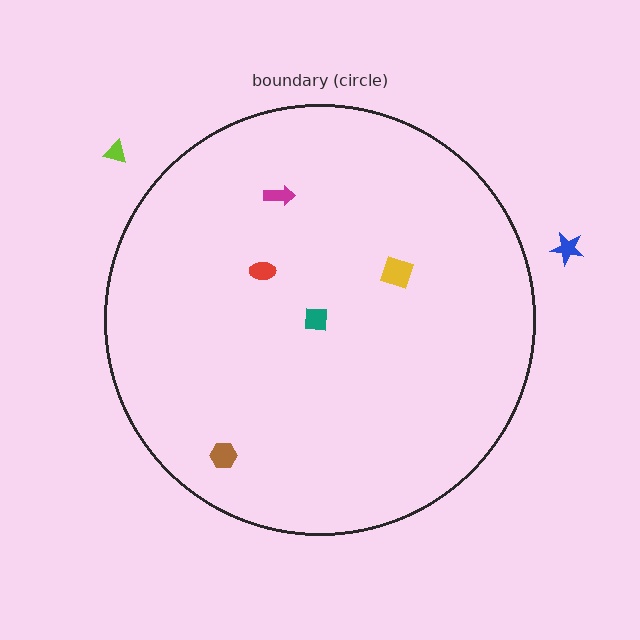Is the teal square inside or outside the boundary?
Inside.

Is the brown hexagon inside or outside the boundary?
Inside.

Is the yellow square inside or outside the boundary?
Inside.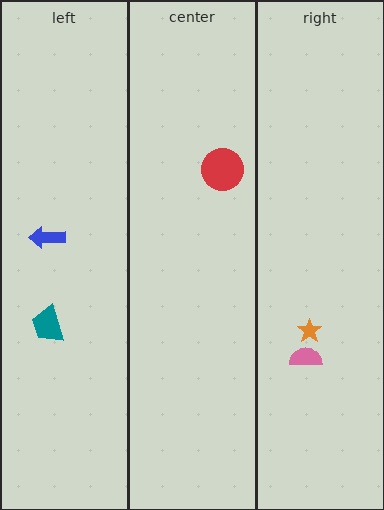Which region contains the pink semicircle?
The right region.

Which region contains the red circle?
The center region.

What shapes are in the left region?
The blue arrow, the teal trapezoid.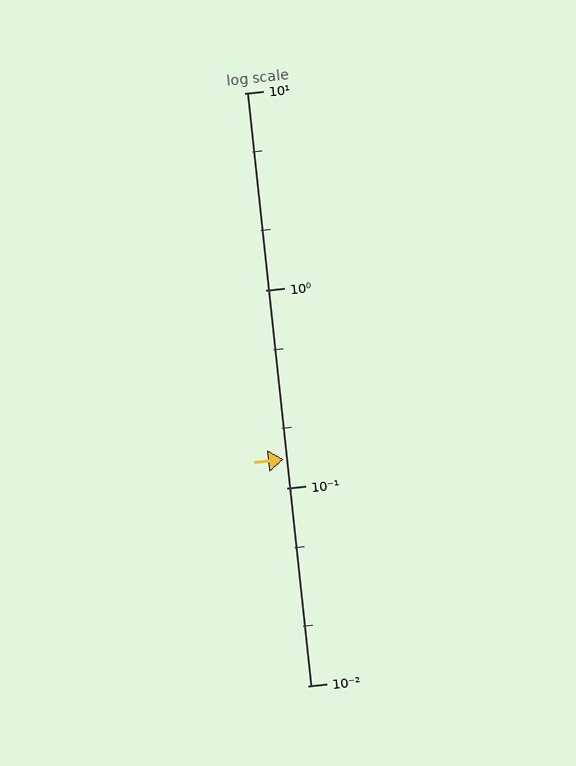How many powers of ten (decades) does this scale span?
The scale spans 3 decades, from 0.01 to 10.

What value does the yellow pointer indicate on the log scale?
The pointer indicates approximately 0.14.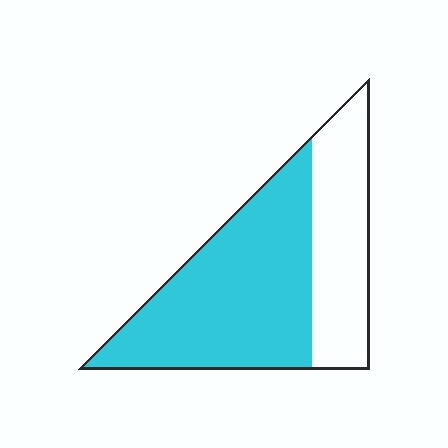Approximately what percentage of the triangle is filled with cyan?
Approximately 65%.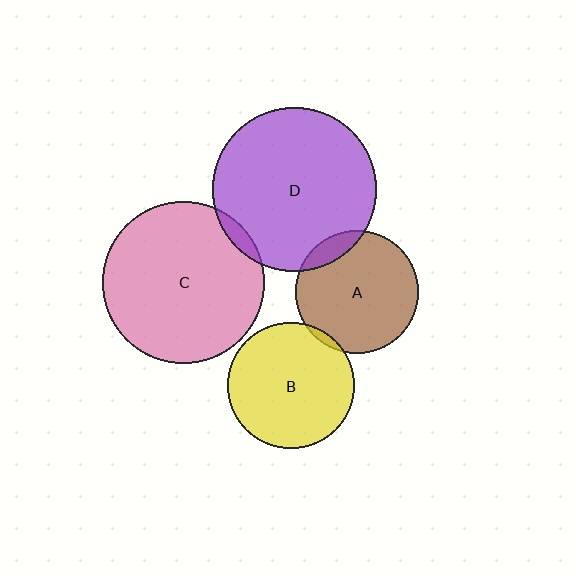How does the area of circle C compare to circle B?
Approximately 1.6 times.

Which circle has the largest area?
Circle D (purple).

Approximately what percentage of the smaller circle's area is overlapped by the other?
Approximately 10%.